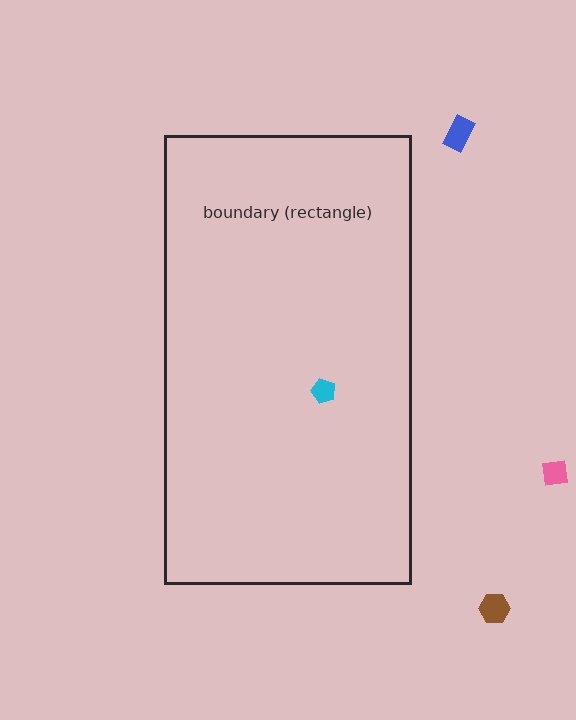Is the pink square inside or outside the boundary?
Outside.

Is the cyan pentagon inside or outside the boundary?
Inside.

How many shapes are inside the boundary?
1 inside, 3 outside.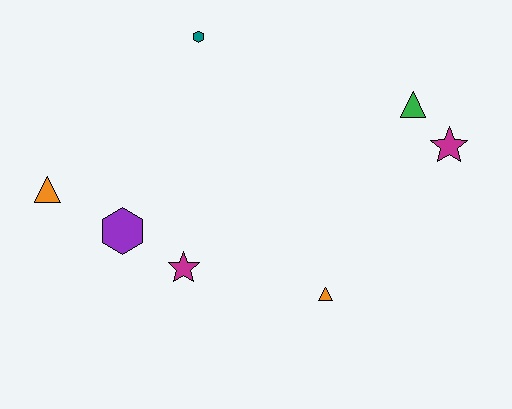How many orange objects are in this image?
There are 2 orange objects.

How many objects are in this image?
There are 7 objects.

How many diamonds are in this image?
There are no diamonds.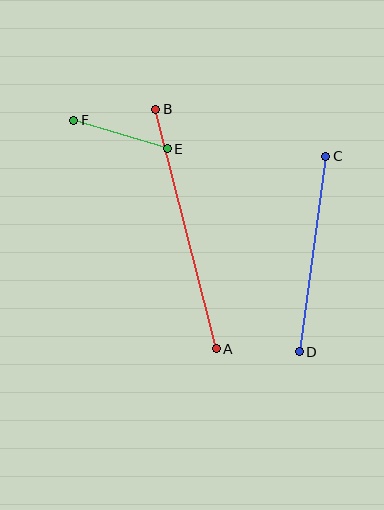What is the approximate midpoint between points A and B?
The midpoint is at approximately (186, 229) pixels.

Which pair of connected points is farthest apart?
Points A and B are farthest apart.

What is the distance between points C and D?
The distance is approximately 198 pixels.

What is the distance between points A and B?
The distance is approximately 247 pixels.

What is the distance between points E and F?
The distance is approximately 98 pixels.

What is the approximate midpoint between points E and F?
The midpoint is at approximately (120, 135) pixels.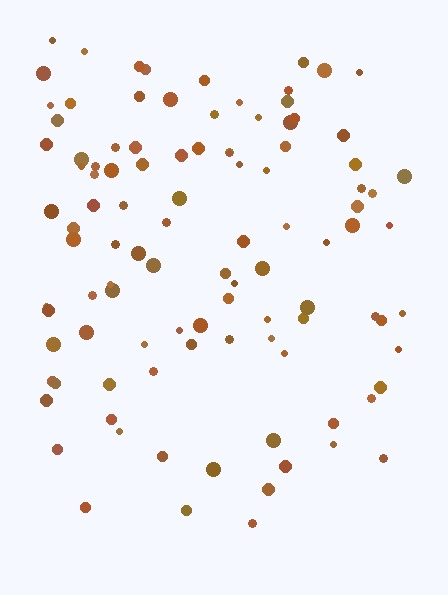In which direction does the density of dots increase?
From bottom to top, with the top side densest.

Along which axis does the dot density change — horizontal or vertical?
Vertical.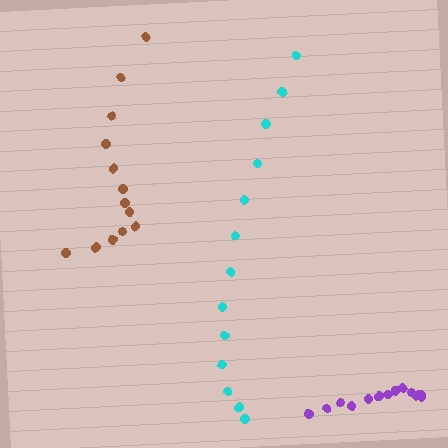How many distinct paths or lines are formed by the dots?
There are 3 distinct paths.